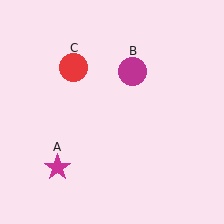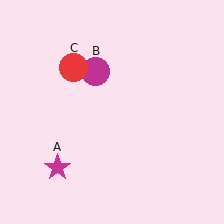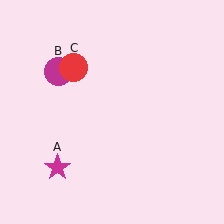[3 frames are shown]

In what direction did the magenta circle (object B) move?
The magenta circle (object B) moved left.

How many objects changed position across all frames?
1 object changed position: magenta circle (object B).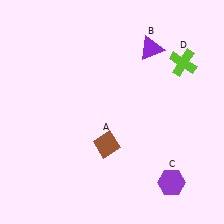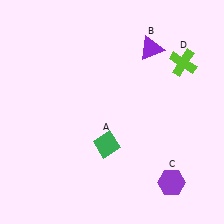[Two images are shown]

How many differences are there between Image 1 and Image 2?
There is 1 difference between the two images.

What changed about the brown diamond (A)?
In Image 1, A is brown. In Image 2, it changed to green.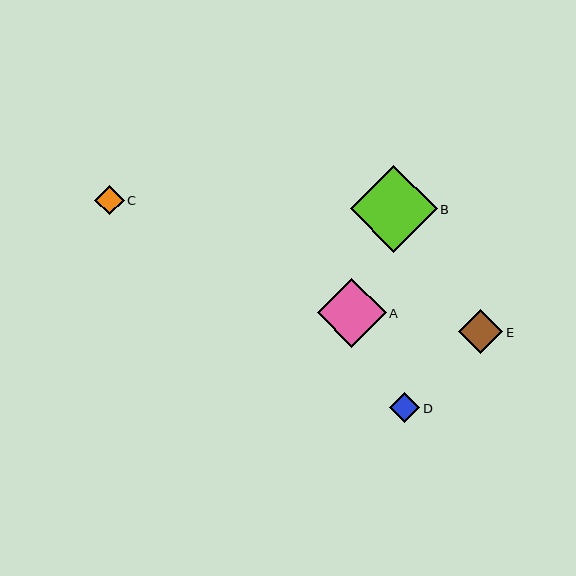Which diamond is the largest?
Diamond B is the largest with a size of approximately 87 pixels.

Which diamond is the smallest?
Diamond C is the smallest with a size of approximately 29 pixels.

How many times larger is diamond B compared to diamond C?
Diamond B is approximately 3.0 times the size of diamond C.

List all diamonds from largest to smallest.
From largest to smallest: B, A, E, D, C.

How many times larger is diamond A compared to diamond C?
Diamond A is approximately 2.4 times the size of diamond C.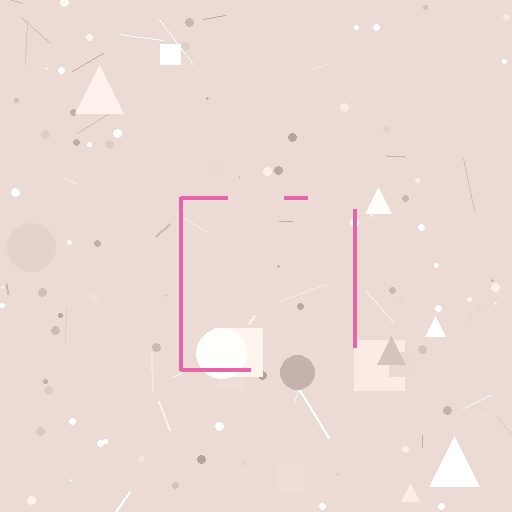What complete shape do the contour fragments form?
The contour fragments form a square.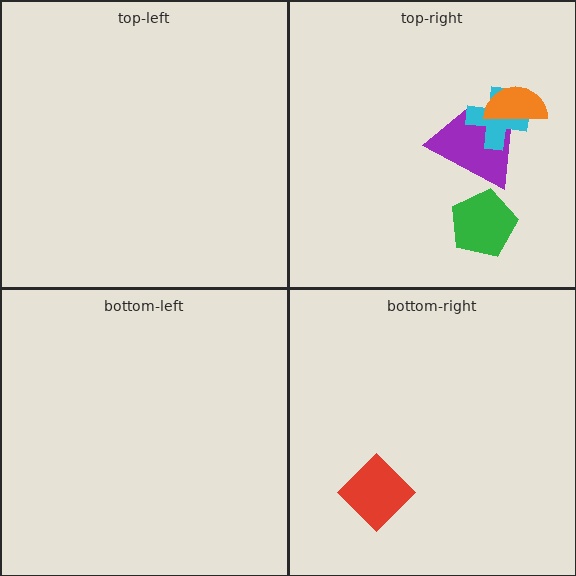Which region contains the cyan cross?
The top-right region.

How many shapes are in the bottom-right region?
1.